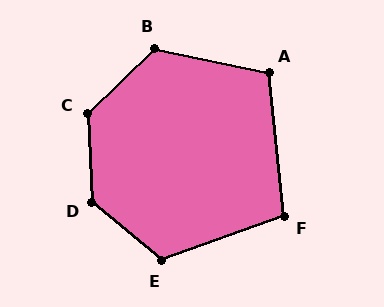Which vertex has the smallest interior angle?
F, at approximately 104 degrees.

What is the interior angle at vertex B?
Approximately 124 degrees (obtuse).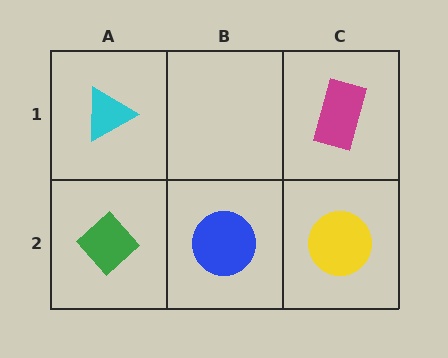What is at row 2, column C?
A yellow circle.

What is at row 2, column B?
A blue circle.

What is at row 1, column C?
A magenta rectangle.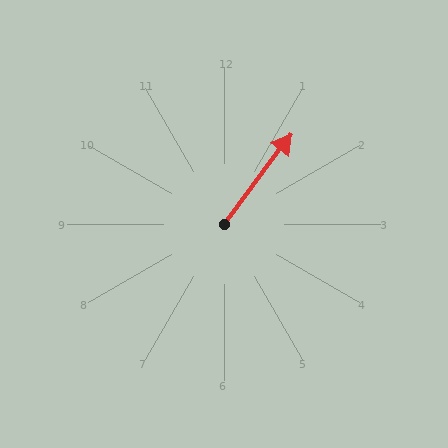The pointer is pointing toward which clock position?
Roughly 1 o'clock.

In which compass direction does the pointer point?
Northeast.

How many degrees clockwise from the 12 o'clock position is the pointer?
Approximately 37 degrees.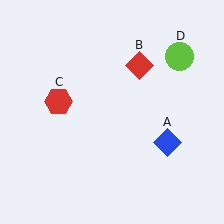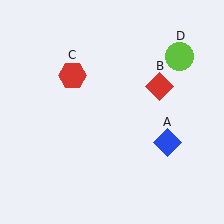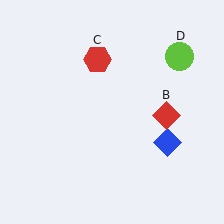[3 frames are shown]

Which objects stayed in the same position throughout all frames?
Blue diamond (object A) and lime circle (object D) remained stationary.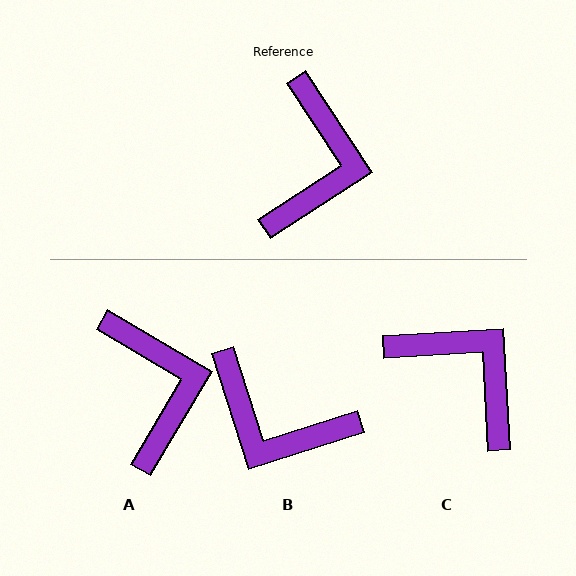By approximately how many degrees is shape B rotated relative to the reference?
Approximately 106 degrees clockwise.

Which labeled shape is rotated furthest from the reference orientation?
B, about 106 degrees away.